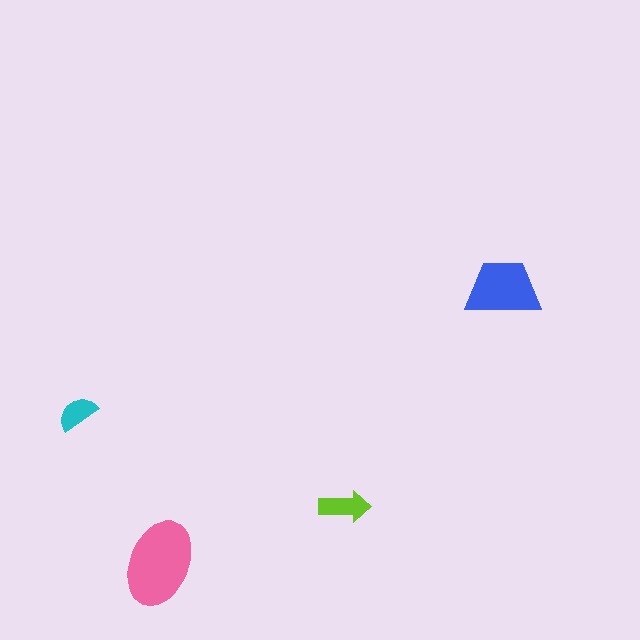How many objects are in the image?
There are 4 objects in the image.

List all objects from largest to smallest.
The pink ellipse, the blue trapezoid, the lime arrow, the cyan semicircle.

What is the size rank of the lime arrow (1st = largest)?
3rd.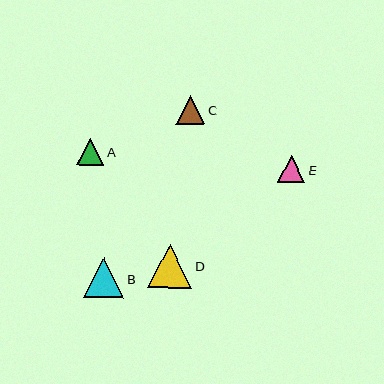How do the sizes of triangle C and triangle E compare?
Triangle C and triangle E are approximately the same size.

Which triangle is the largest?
Triangle D is the largest with a size of approximately 44 pixels.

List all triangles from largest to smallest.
From largest to smallest: D, B, C, E, A.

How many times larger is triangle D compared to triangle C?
Triangle D is approximately 1.5 times the size of triangle C.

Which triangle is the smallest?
Triangle A is the smallest with a size of approximately 27 pixels.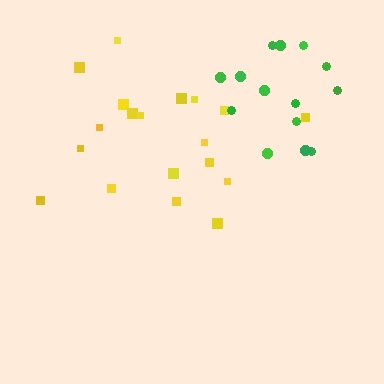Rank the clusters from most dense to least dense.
green, yellow.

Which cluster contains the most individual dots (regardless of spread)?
Yellow (19).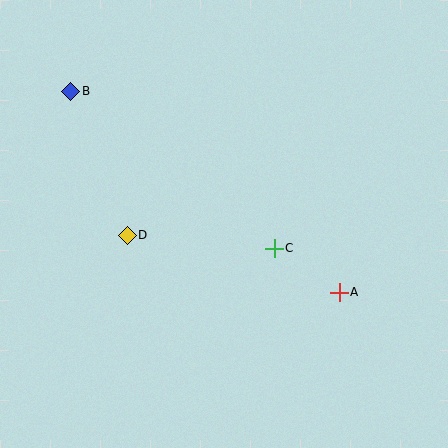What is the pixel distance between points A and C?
The distance between A and C is 78 pixels.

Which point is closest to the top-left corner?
Point B is closest to the top-left corner.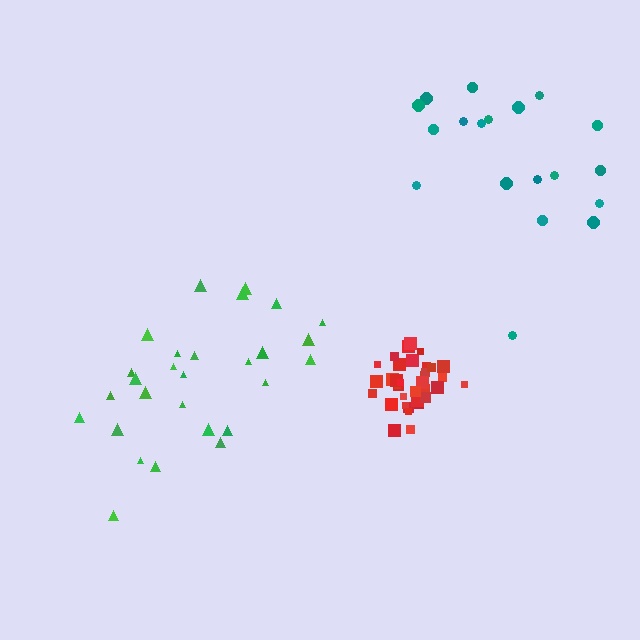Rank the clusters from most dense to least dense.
red, green, teal.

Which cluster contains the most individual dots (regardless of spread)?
Red (35).